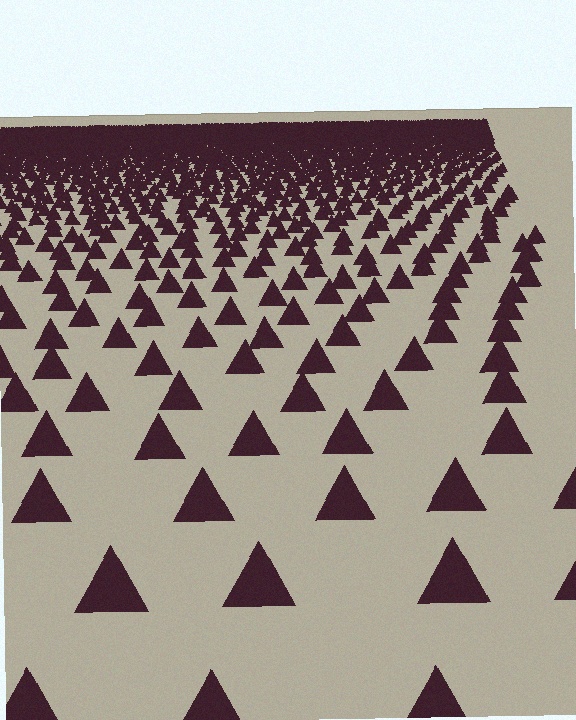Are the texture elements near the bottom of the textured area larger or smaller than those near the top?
Larger. Near the bottom, elements are closer to the viewer and appear at a bigger on-screen size.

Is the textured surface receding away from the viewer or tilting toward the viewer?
The surface is receding away from the viewer. Texture elements get smaller and denser toward the top.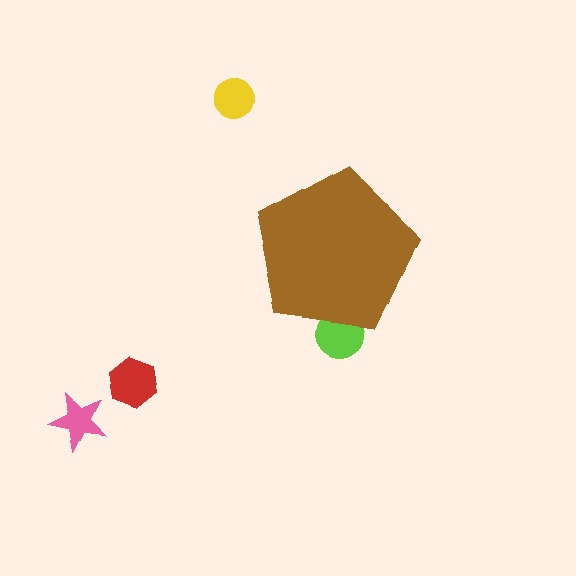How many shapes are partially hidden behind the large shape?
1 shape is partially hidden.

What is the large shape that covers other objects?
A brown pentagon.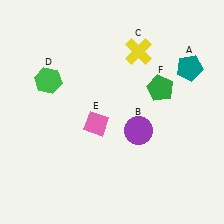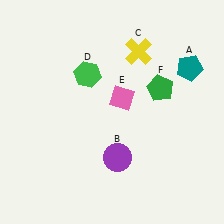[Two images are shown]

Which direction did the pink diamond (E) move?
The pink diamond (E) moved up.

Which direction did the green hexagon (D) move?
The green hexagon (D) moved right.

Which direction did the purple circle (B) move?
The purple circle (B) moved down.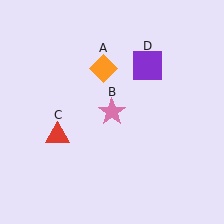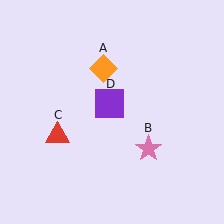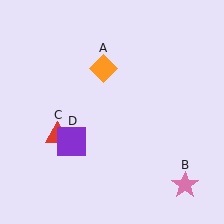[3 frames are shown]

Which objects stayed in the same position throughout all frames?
Orange diamond (object A) and red triangle (object C) remained stationary.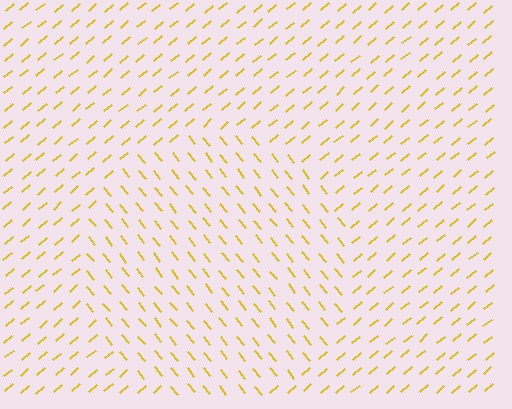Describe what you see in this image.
The image is filled with small yellow line segments. A circle region in the image has lines oriented differently from the surrounding lines, creating a visible texture boundary.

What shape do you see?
I see a circle.